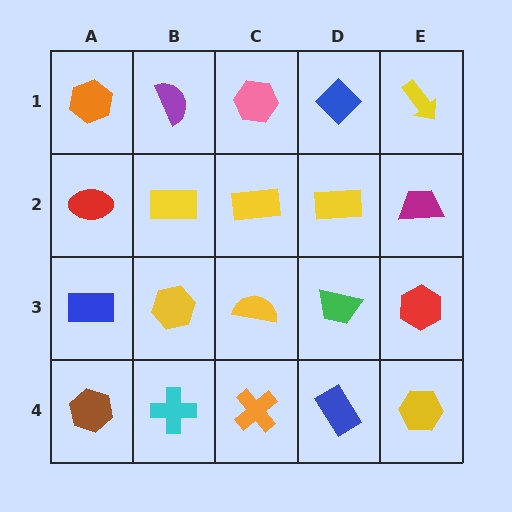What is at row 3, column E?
A red hexagon.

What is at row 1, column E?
A yellow arrow.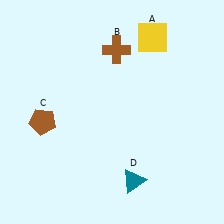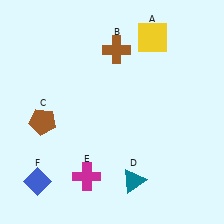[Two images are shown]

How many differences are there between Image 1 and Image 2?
There are 2 differences between the two images.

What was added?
A magenta cross (E), a blue diamond (F) were added in Image 2.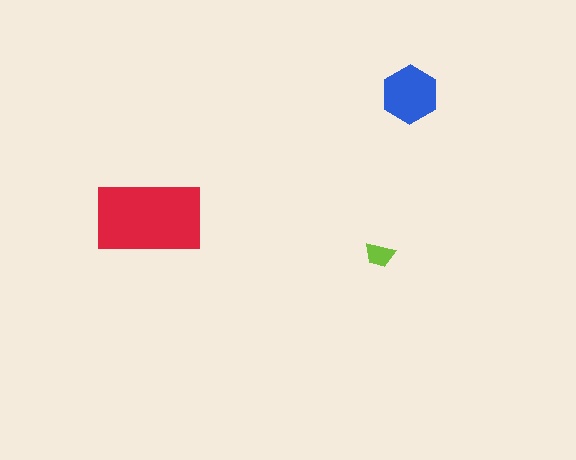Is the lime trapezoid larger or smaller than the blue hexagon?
Smaller.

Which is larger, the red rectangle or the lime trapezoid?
The red rectangle.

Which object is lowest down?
The lime trapezoid is bottommost.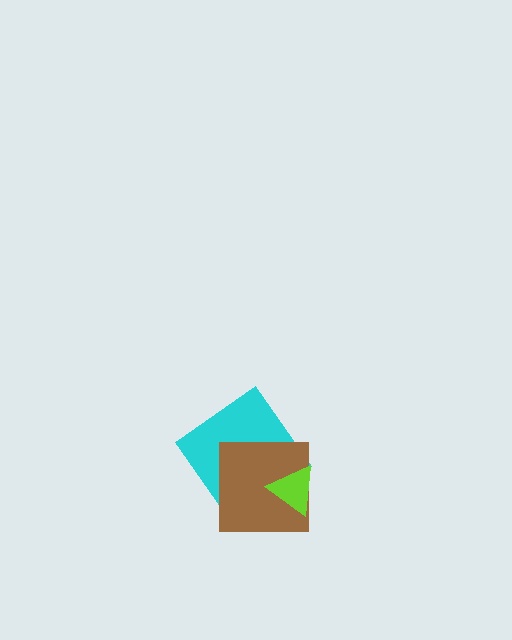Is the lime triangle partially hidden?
No, no other shape covers it.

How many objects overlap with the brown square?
2 objects overlap with the brown square.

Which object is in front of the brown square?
The lime triangle is in front of the brown square.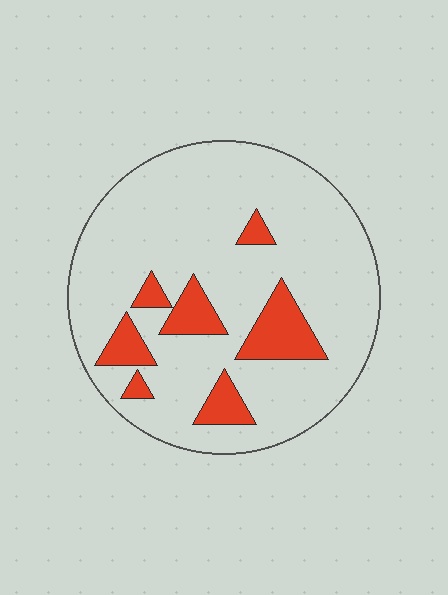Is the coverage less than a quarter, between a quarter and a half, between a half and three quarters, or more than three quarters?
Less than a quarter.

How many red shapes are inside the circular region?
7.